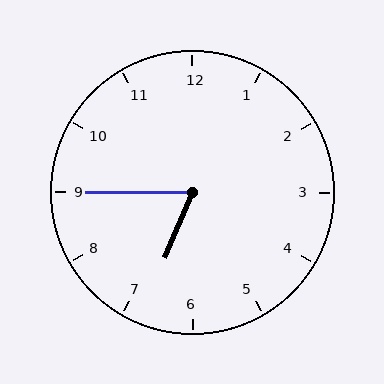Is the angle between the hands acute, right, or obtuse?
It is acute.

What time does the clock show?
6:45.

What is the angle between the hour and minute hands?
Approximately 68 degrees.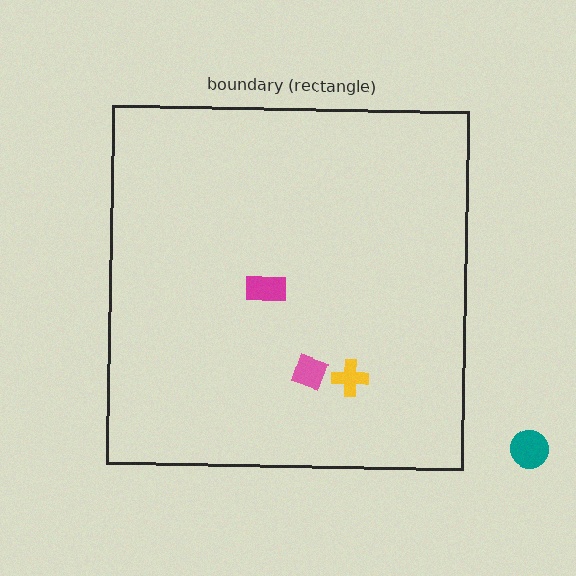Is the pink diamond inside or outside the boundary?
Inside.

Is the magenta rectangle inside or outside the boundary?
Inside.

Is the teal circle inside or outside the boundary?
Outside.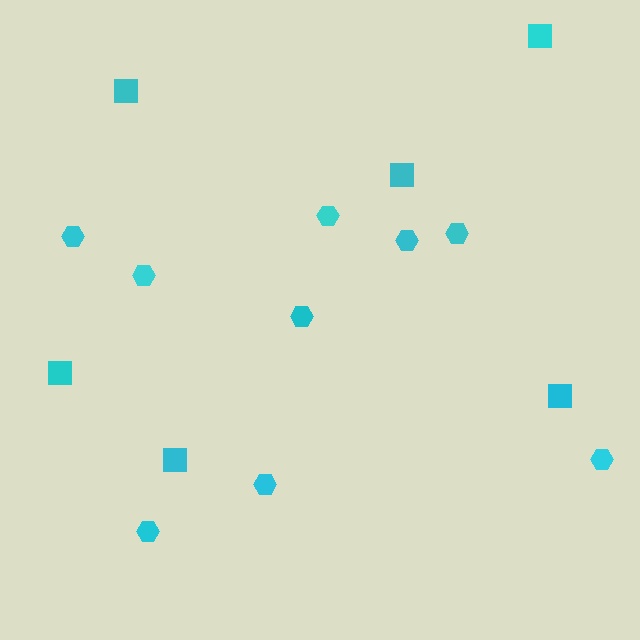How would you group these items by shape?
There are 2 groups: one group of squares (6) and one group of hexagons (9).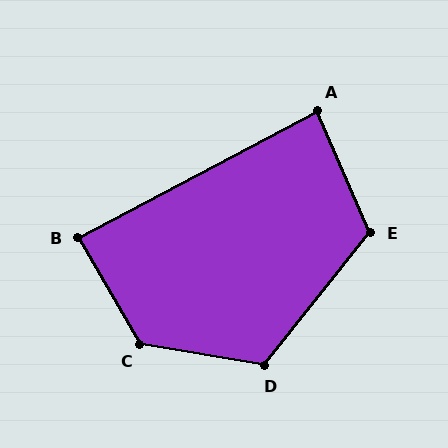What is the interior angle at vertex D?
Approximately 119 degrees (obtuse).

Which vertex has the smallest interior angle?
A, at approximately 86 degrees.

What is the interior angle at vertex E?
Approximately 118 degrees (obtuse).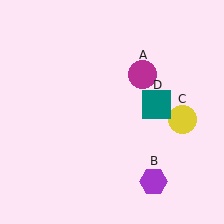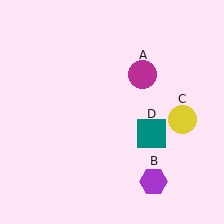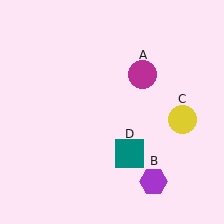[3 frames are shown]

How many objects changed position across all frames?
1 object changed position: teal square (object D).